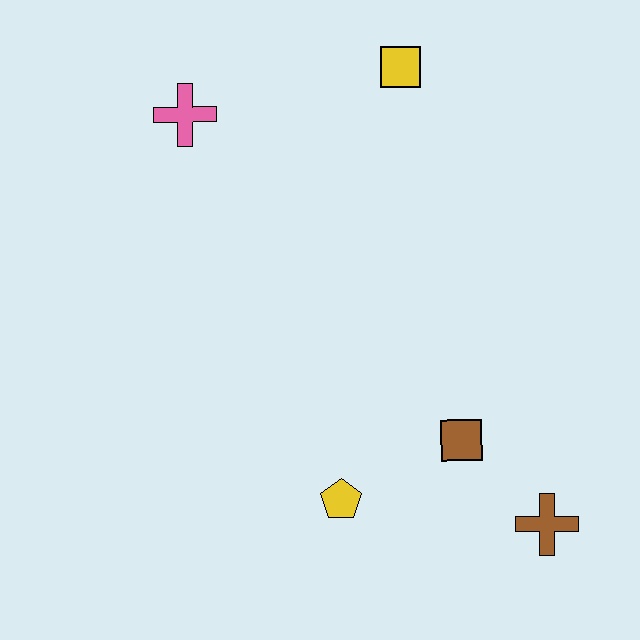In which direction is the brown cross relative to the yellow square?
The brown cross is below the yellow square.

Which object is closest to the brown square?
The brown cross is closest to the brown square.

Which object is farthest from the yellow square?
The brown cross is farthest from the yellow square.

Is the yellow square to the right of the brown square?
No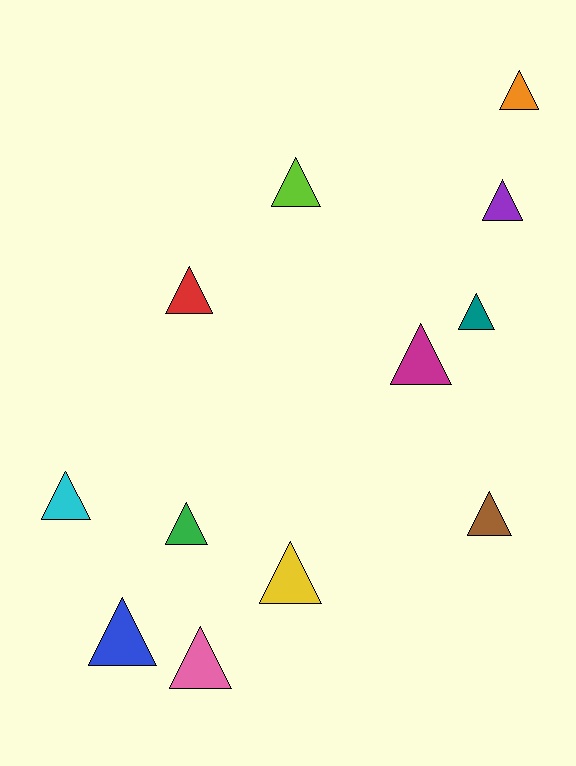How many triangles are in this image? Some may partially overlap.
There are 12 triangles.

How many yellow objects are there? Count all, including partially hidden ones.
There is 1 yellow object.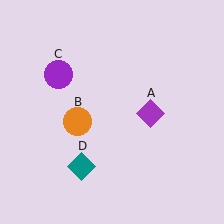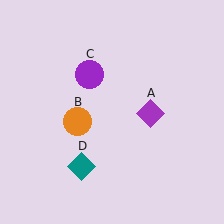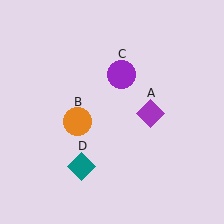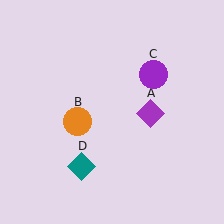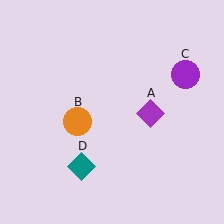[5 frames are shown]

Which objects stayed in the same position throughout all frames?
Purple diamond (object A) and orange circle (object B) and teal diamond (object D) remained stationary.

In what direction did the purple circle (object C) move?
The purple circle (object C) moved right.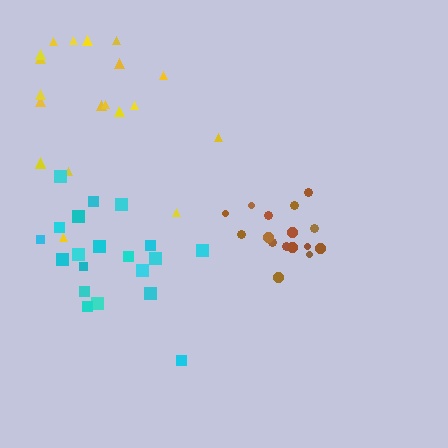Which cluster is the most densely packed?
Brown.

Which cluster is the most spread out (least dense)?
Yellow.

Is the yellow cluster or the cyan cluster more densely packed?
Cyan.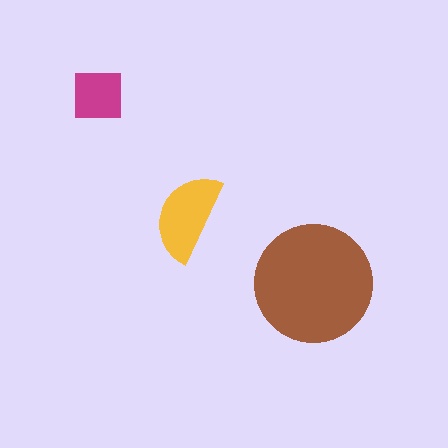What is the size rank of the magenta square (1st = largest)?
3rd.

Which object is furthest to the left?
The magenta square is leftmost.